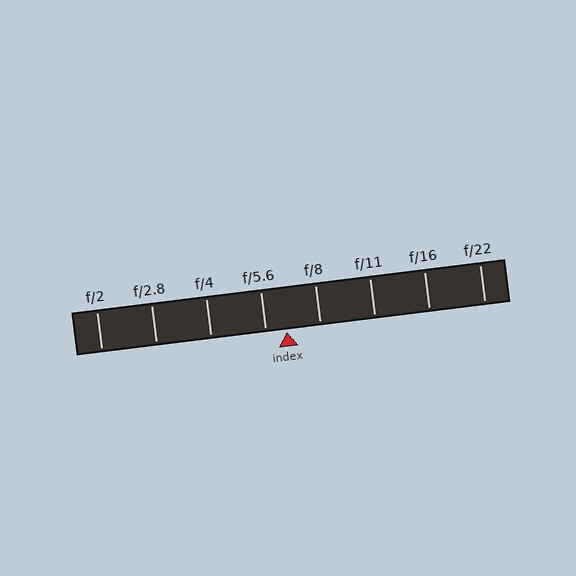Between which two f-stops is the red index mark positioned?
The index mark is between f/5.6 and f/8.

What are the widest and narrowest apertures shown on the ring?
The widest aperture shown is f/2 and the narrowest is f/22.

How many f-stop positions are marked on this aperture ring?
There are 8 f-stop positions marked.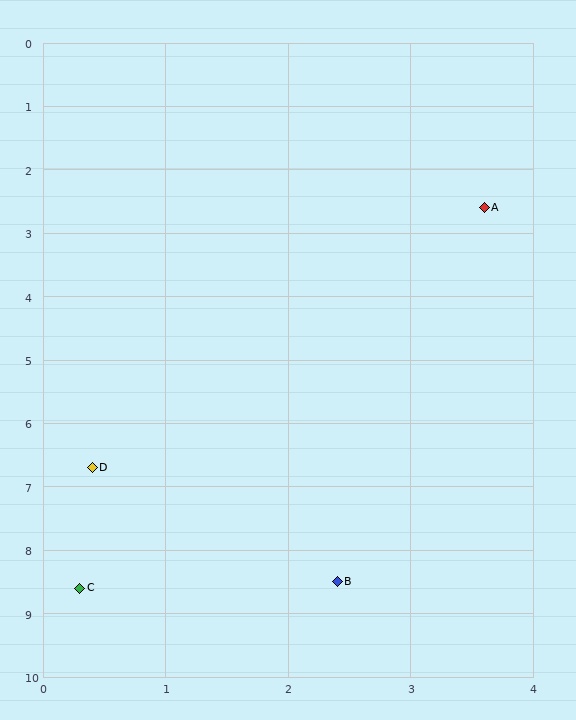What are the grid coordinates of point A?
Point A is at approximately (3.6, 2.6).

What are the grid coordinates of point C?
Point C is at approximately (0.3, 8.6).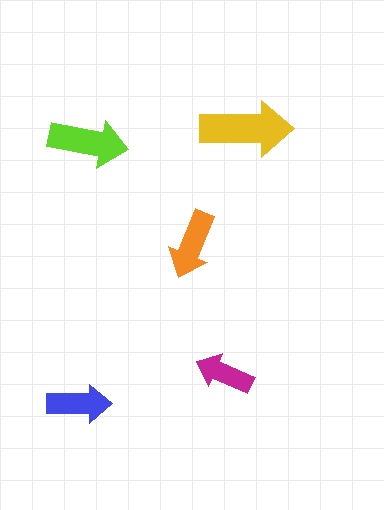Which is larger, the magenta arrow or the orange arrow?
The orange one.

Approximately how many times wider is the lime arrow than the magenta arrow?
About 1.5 times wider.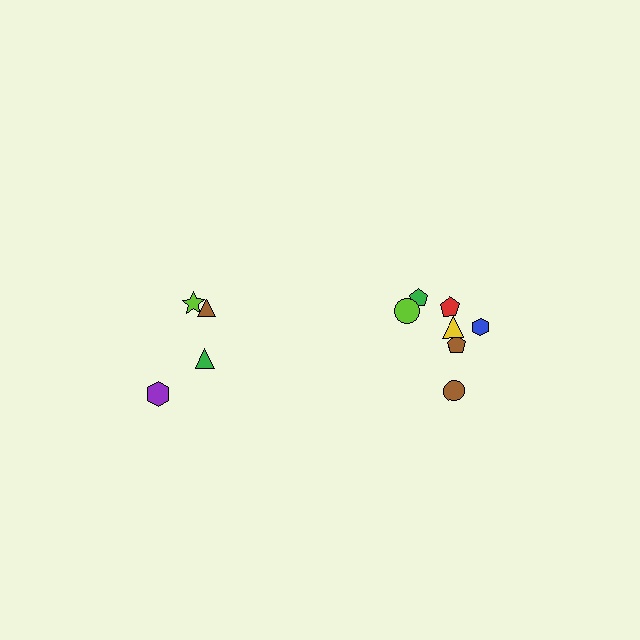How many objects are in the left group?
There are 4 objects.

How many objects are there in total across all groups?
There are 11 objects.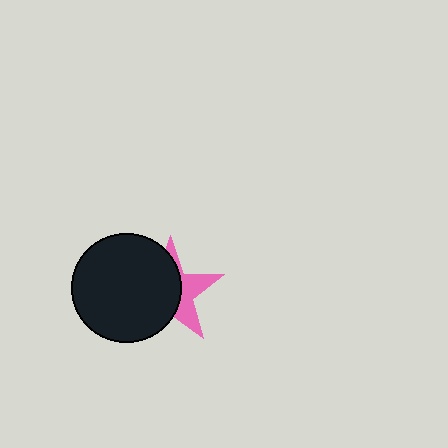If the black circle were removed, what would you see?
You would see the complete pink star.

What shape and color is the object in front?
The object in front is a black circle.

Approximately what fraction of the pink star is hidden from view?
Roughly 61% of the pink star is hidden behind the black circle.